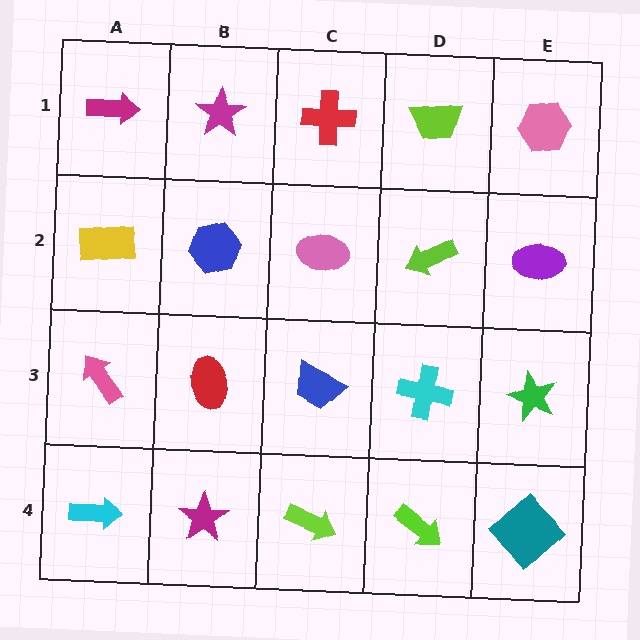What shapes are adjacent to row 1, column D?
A lime arrow (row 2, column D), a red cross (row 1, column C), a pink hexagon (row 1, column E).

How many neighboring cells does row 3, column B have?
4.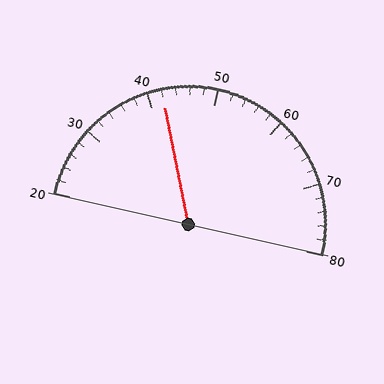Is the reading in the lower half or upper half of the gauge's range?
The reading is in the lower half of the range (20 to 80).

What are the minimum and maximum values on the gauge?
The gauge ranges from 20 to 80.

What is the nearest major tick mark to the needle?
The nearest major tick mark is 40.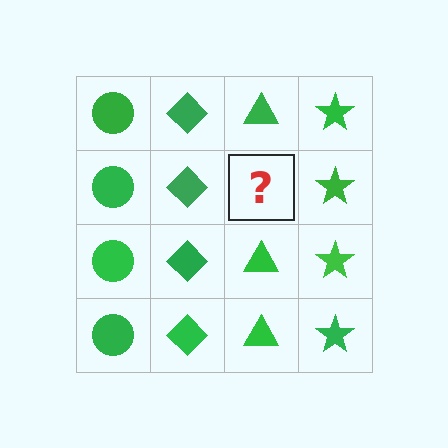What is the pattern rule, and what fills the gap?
The rule is that each column has a consistent shape. The gap should be filled with a green triangle.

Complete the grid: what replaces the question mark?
The question mark should be replaced with a green triangle.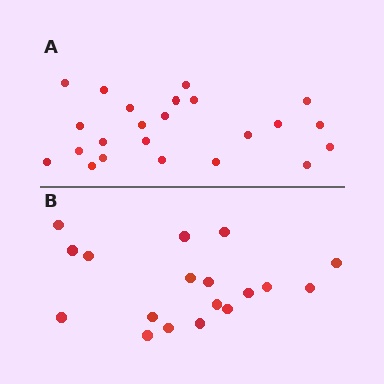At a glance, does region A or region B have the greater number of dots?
Region A (the top region) has more dots.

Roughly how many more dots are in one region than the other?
Region A has about 5 more dots than region B.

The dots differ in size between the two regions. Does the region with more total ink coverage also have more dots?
No. Region B has more total ink coverage because its dots are larger, but region A actually contains more individual dots. Total area can be misleading — the number of items is what matters here.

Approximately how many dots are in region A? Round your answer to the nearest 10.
About 20 dots. (The exact count is 23, which rounds to 20.)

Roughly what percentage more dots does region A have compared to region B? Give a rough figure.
About 30% more.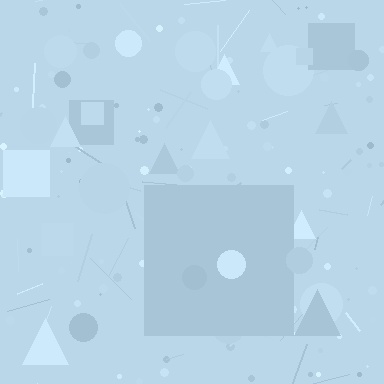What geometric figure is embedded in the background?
A square is embedded in the background.